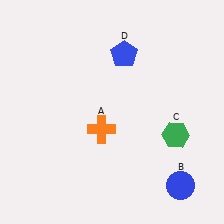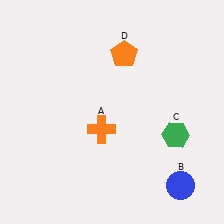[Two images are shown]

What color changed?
The pentagon (D) changed from blue in Image 1 to orange in Image 2.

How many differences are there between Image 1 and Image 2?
There is 1 difference between the two images.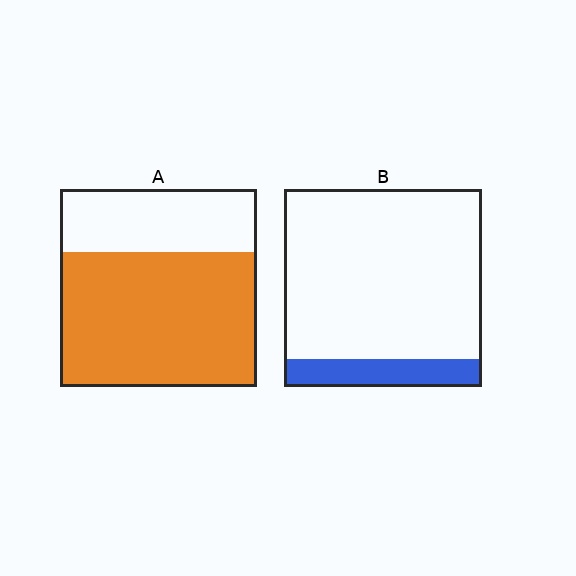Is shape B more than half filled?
No.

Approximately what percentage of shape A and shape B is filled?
A is approximately 70% and B is approximately 15%.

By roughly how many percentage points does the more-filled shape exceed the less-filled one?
By roughly 55 percentage points (A over B).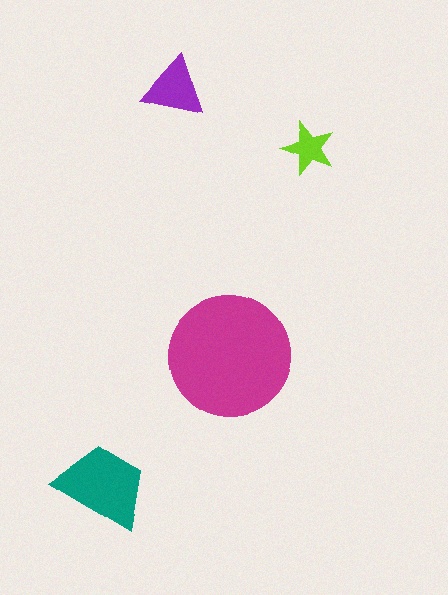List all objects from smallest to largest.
The lime star, the purple triangle, the teal trapezoid, the magenta circle.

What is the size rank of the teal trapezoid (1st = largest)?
2nd.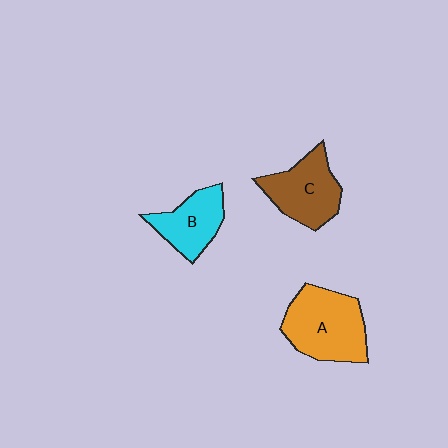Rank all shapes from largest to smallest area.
From largest to smallest: A (orange), C (brown), B (cyan).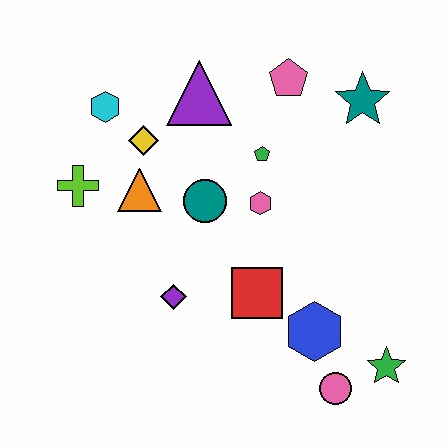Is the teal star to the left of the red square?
No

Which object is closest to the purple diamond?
The red square is closest to the purple diamond.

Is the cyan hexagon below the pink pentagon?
Yes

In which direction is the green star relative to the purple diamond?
The green star is to the right of the purple diamond.